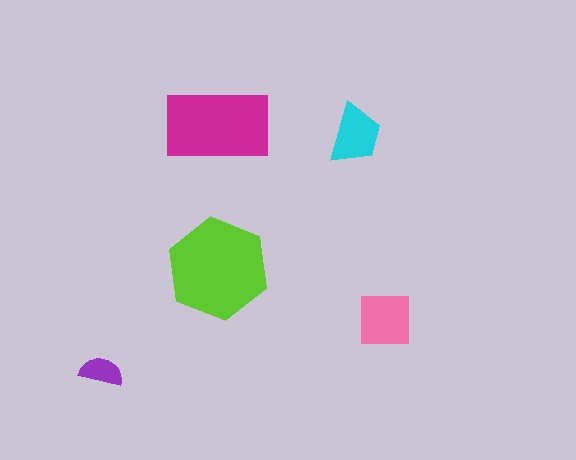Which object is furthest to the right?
The pink square is rightmost.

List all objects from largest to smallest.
The lime hexagon, the magenta rectangle, the pink square, the cyan trapezoid, the purple semicircle.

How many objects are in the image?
There are 5 objects in the image.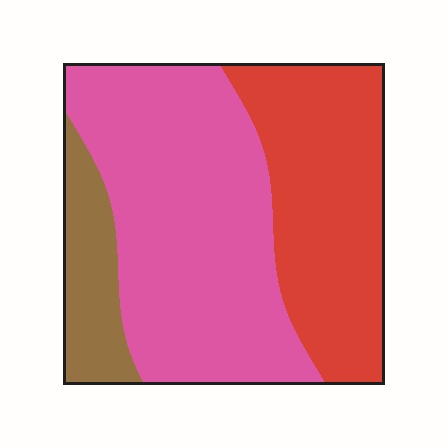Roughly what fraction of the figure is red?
Red covers 35% of the figure.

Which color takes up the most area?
Pink, at roughly 50%.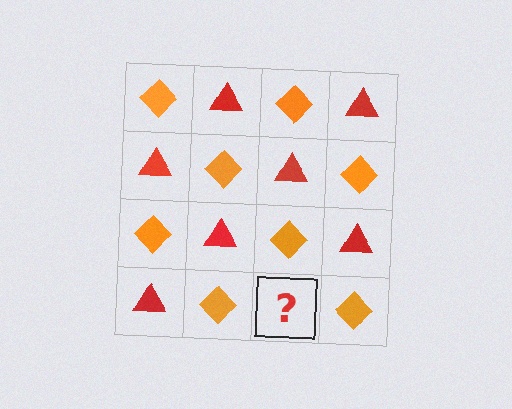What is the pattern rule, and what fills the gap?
The rule is that it alternates orange diamond and red triangle in a checkerboard pattern. The gap should be filled with a red triangle.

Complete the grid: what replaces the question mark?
The question mark should be replaced with a red triangle.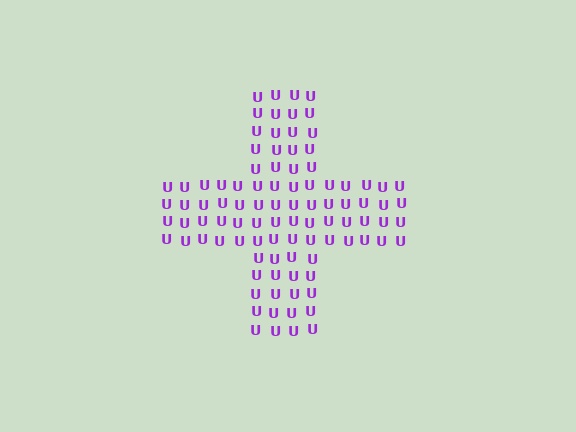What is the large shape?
The large shape is a cross.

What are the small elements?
The small elements are letter U's.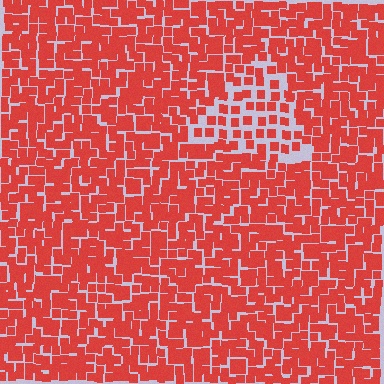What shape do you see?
I see a triangle.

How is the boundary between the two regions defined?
The boundary is defined by a change in element density (approximately 2.0x ratio). All elements are the same color, size, and shape.